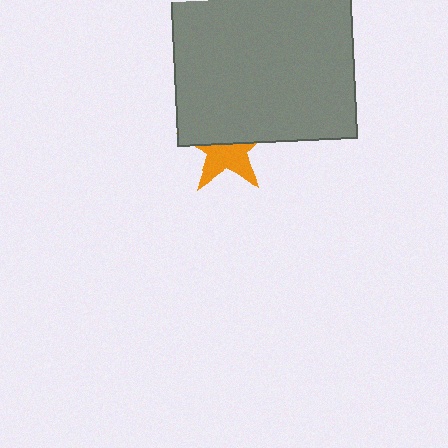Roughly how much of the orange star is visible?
About half of it is visible (roughly 49%).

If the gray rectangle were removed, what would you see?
You would see the complete orange star.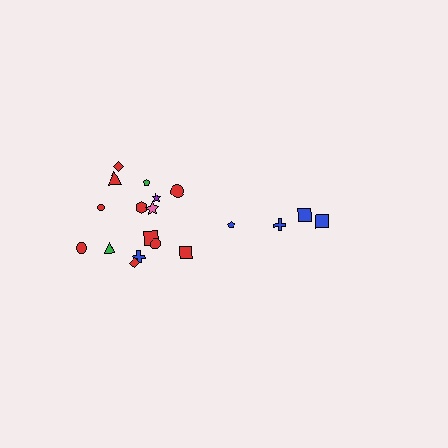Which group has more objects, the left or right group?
The left group.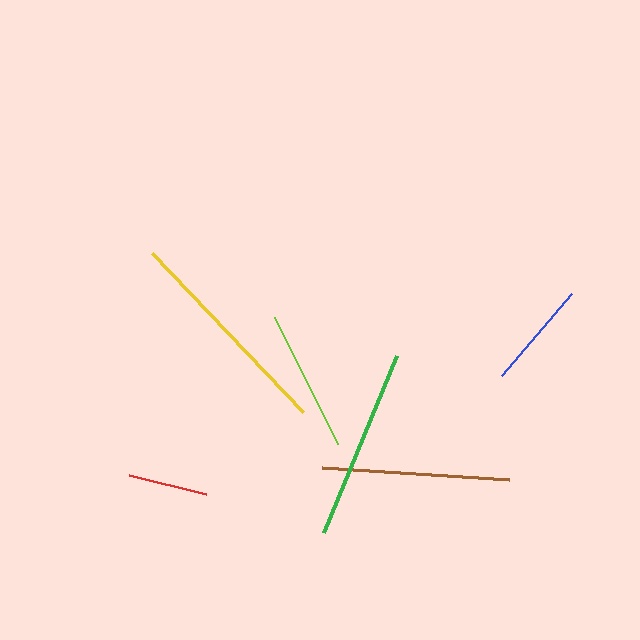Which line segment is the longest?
The yellow line is the longest at approximately 219 pixels.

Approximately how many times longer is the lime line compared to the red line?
The lime line is approximately 1.8 times the length of the red line.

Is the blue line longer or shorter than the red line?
The blue line is longer than the red line.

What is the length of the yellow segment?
The yellow segment is approximately 219 pixels long.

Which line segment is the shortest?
The red line is the shortest at approximately 80 pixels.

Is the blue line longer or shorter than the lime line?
The lime line is longer than the blue line.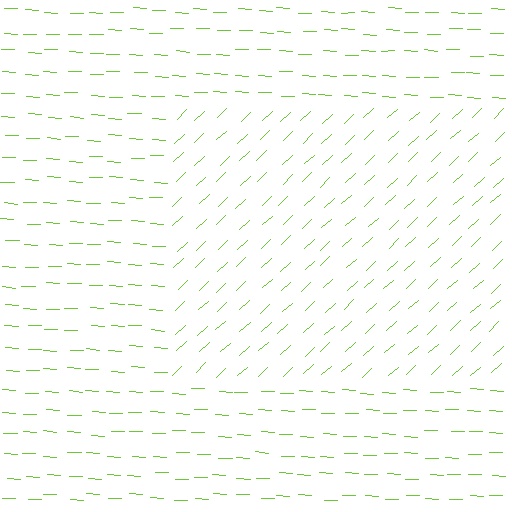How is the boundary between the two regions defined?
The boundary is defined purely by a change in line orientation (approximately 45 degrees difference). All lines are the same color and thickness.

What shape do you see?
I see a rectangle.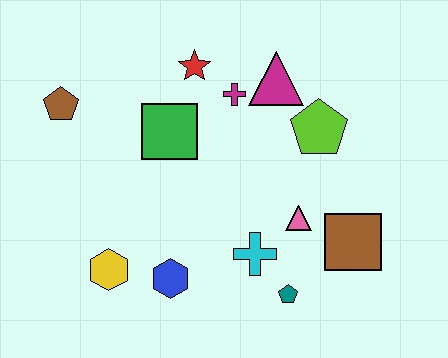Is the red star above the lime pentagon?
Yes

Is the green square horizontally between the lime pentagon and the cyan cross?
No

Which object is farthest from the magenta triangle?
The yellow hexagon is farthest from the magenta triangle.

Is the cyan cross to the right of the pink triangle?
No